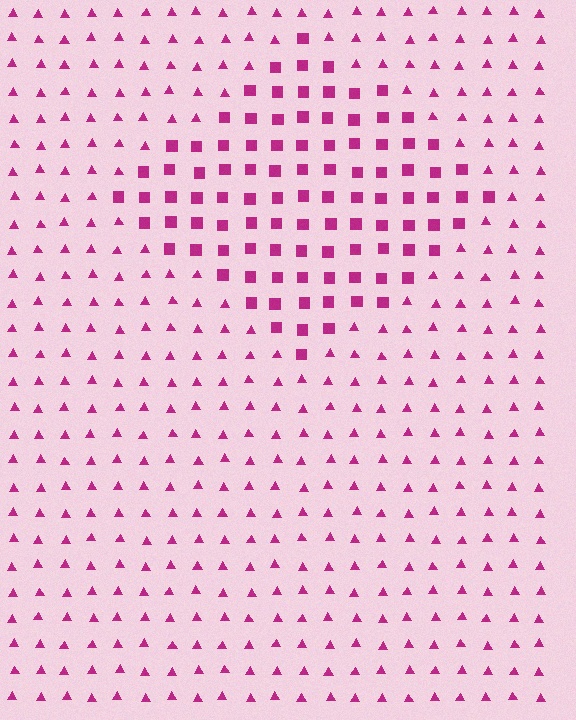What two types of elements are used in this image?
The image uses squares inside the diamond region and triangles outside it.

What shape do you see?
I see a diamond.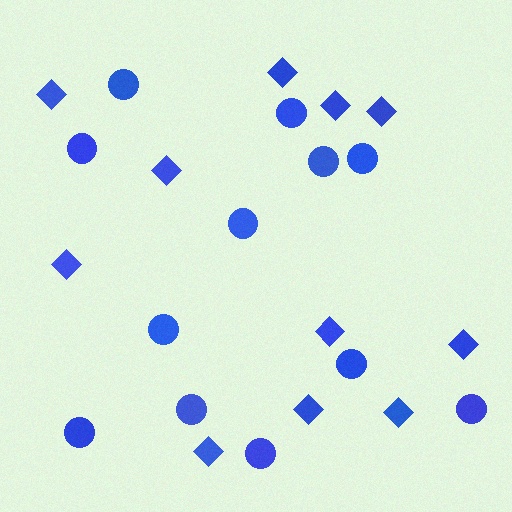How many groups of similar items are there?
There are 2 groups: one group of circles (12) and one group of diamonds (11).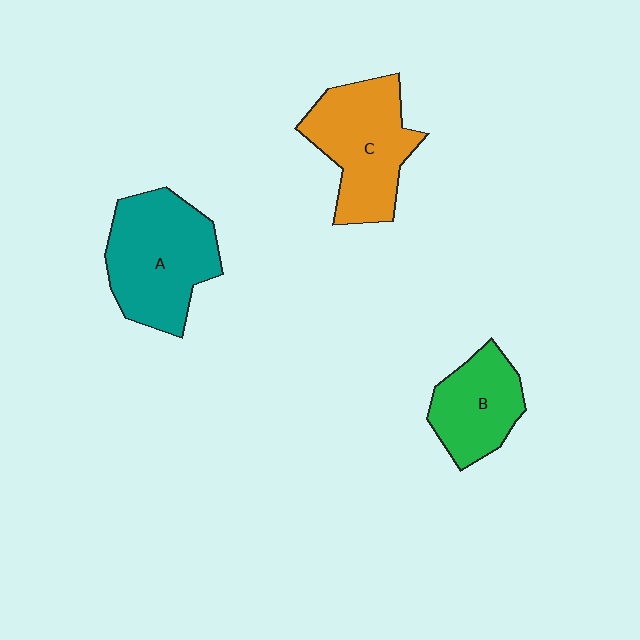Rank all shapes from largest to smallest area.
From largest to smallest: A (teal), C (orange), B (green).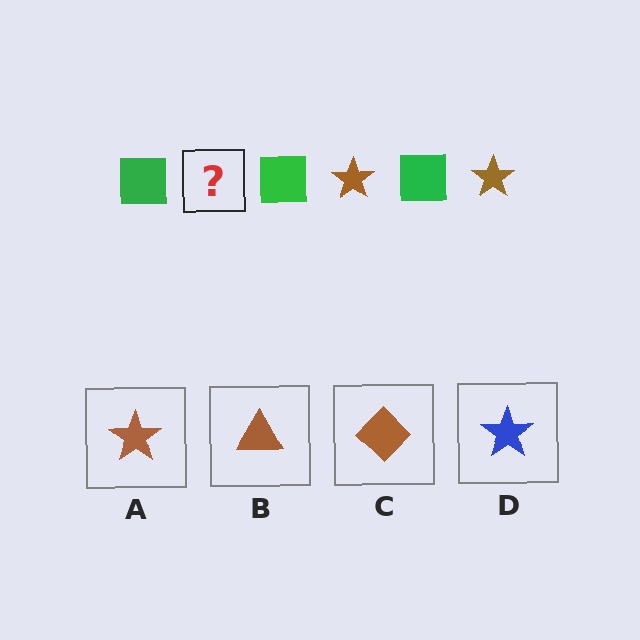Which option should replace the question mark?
Option A.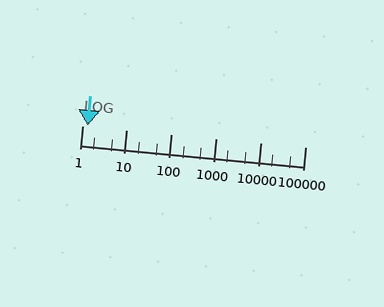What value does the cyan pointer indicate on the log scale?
The pointer indicates approximately 1.3.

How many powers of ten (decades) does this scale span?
The scale spans 5 decades, from 1 to 100000.